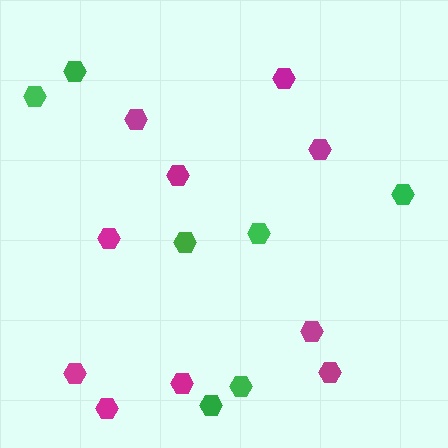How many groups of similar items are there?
There are 2 groups: one group of magenta hexagons (10) and one group of green hexagons (7).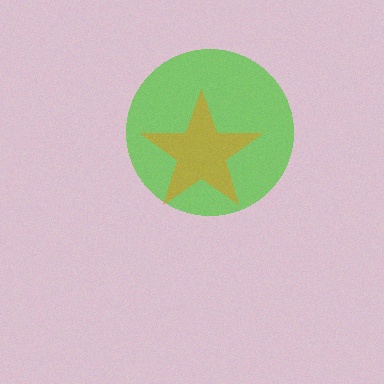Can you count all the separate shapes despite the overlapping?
Yes, there are 2 separate shapes.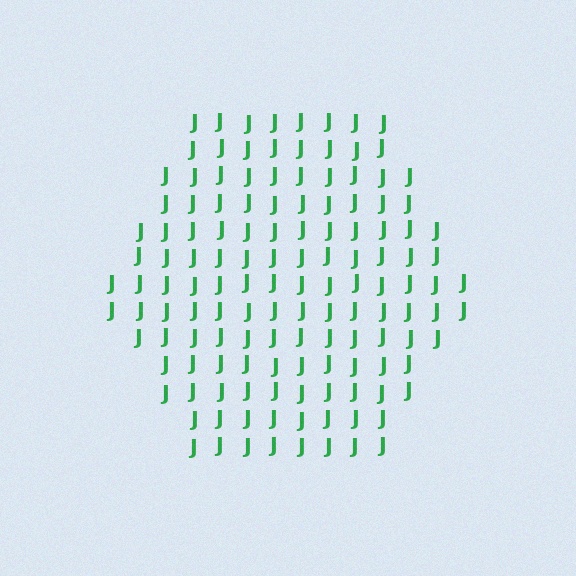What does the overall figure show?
The overall figure shows a hexagon.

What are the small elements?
The small elements are letter J's.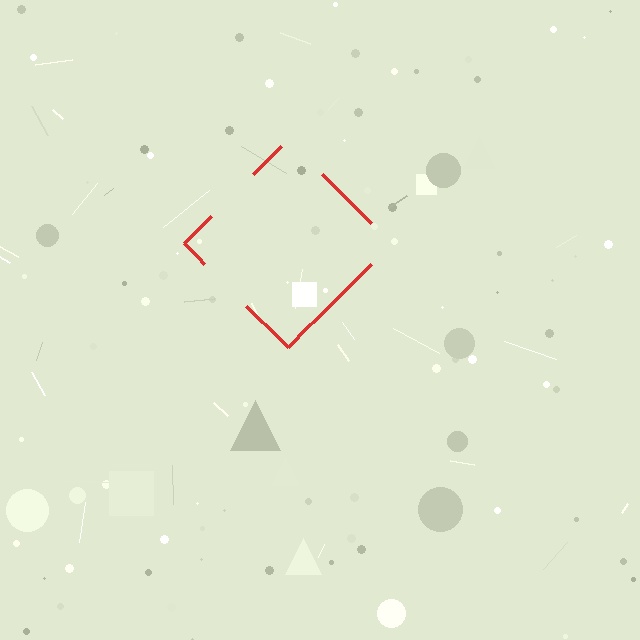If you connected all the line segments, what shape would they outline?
They would outline a diamond.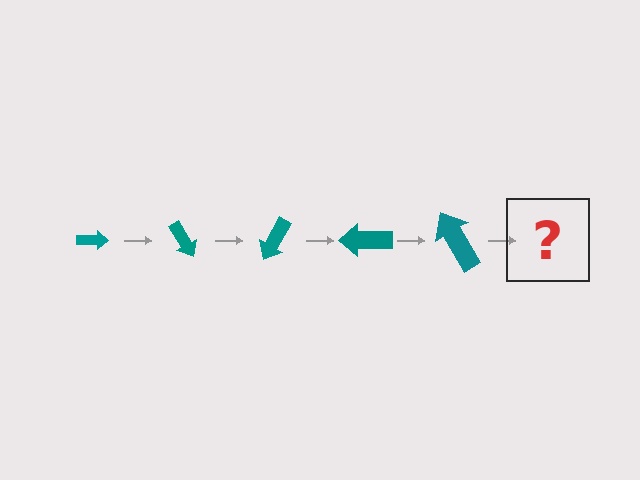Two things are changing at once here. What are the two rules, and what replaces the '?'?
The two rules are that the arrow grows larger each step and it rotates 60 degrees each step. The '?' should be an arrow, larger than the previous one and rotated 300 degrees from the start.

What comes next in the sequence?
The next element should be an arrow, larger than the previous one and rotated 300 degrees from the start.